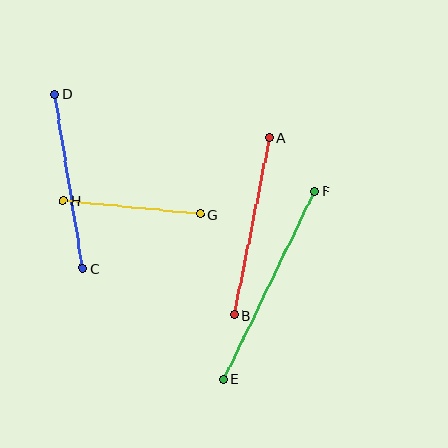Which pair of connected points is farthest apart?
Points E and F are farthest apart.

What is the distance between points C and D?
The distance is approximately 176 pixels.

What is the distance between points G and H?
The distance is approximately 138 pixels.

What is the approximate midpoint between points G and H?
The midpoint is at approximately (132, 208) pixels.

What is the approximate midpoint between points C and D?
The midpoint is at approximately (69, 181) pixels.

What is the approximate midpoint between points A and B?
The midpoint is at approximately (252, 226) pixels.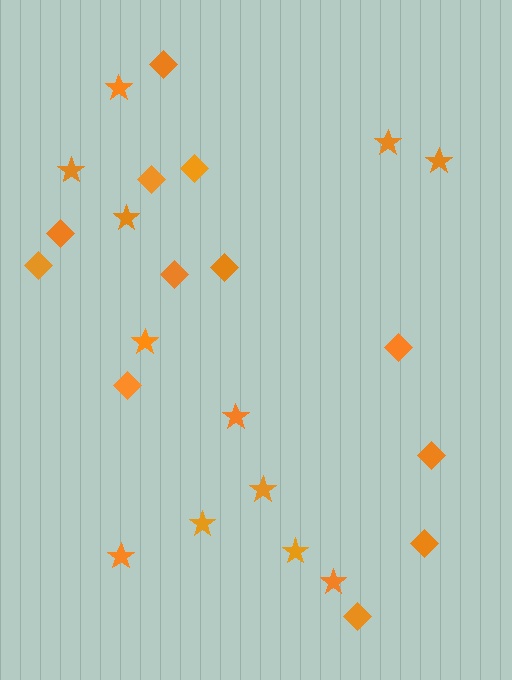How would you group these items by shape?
There are 2 groups: one group of stars (12) and one group of diamonds (12).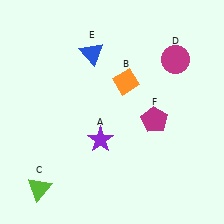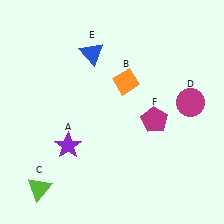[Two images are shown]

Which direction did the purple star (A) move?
The purple star (A) moved left.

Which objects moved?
The objects that moved are: the purple star (A), the magenta circle (D).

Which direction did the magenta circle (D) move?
The magenta circle (D) moved down.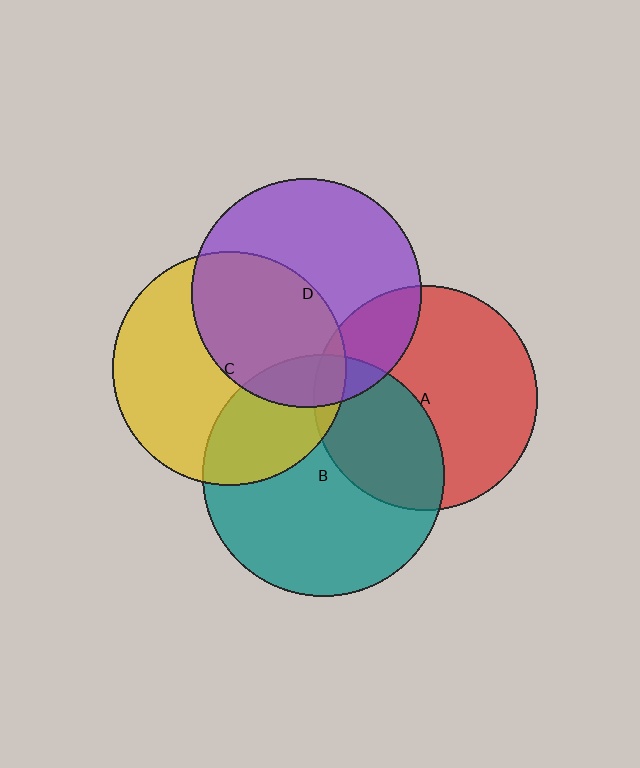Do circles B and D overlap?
Yes.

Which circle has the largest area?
Circle B (teal).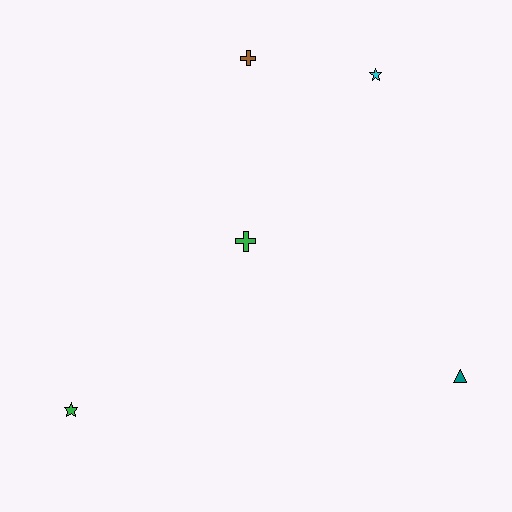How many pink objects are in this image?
There are no pink objects.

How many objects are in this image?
There are 5 objects.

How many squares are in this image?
There are no squares.